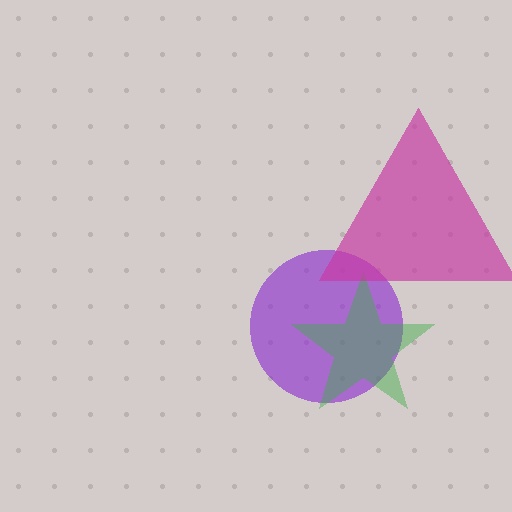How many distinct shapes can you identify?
There are 3 distinct shapes: a purple circle, a green star, a magenta triangle.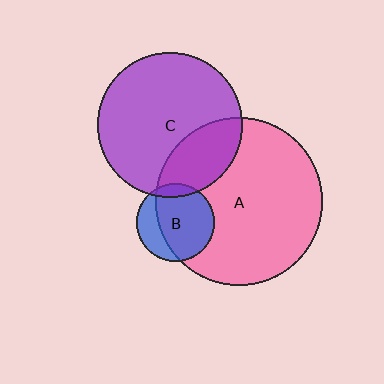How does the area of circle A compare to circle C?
Approximately 1.3 times.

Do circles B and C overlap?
Yes.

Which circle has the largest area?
Circle A (pink).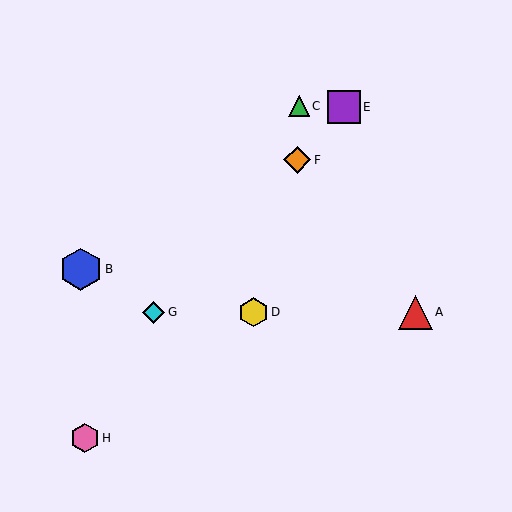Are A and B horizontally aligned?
No, A is at y≈312 and B is at y≈269.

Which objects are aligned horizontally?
Objects A, D, G are aligned horizontally.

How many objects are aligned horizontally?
3 objects (A, D, G) are aligned horizontally.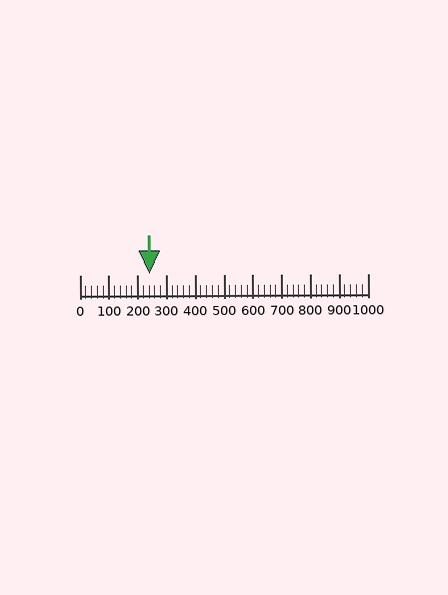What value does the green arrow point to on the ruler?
The green arrow points to approximately 240.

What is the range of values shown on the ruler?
The ruler shows values from 0 to 1000.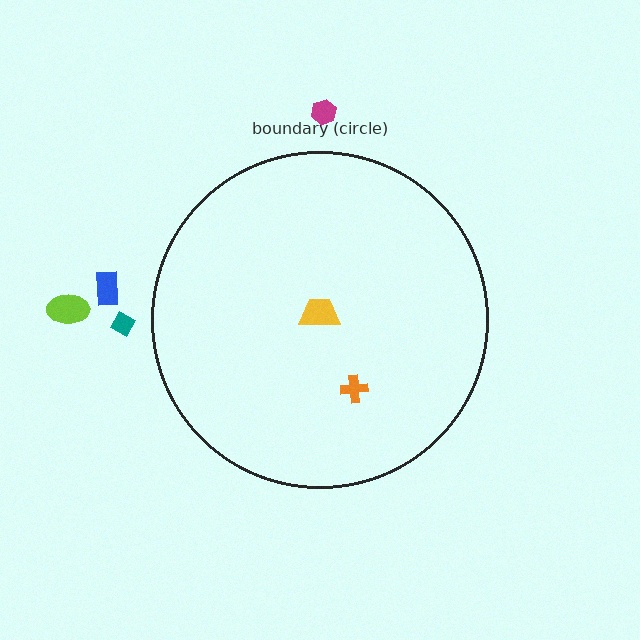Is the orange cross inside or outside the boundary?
Inside.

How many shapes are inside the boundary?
2 inside, 4 outside.